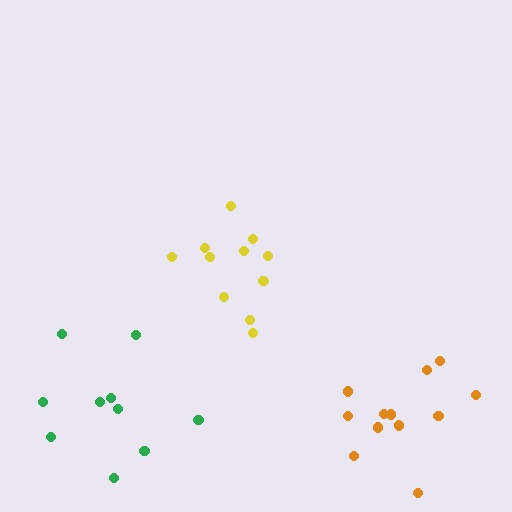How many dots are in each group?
Group 1: 12 dots, Group 2: 11 dots, Group 3: 10 dots (33 total).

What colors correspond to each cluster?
The clusters are colored: orange, yellow, green.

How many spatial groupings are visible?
There are 3 spatial groupings.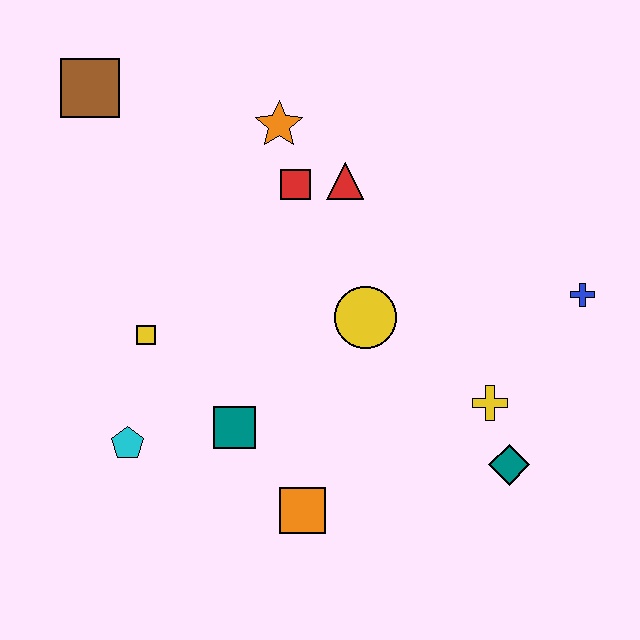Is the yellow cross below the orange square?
No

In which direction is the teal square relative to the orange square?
The teal square is above the orange square.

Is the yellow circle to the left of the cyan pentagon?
No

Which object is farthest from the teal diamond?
The brown square is farthest from the teal diamond.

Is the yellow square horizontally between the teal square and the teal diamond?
No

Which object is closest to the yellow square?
The cyan pentagon is closest to the yellow square.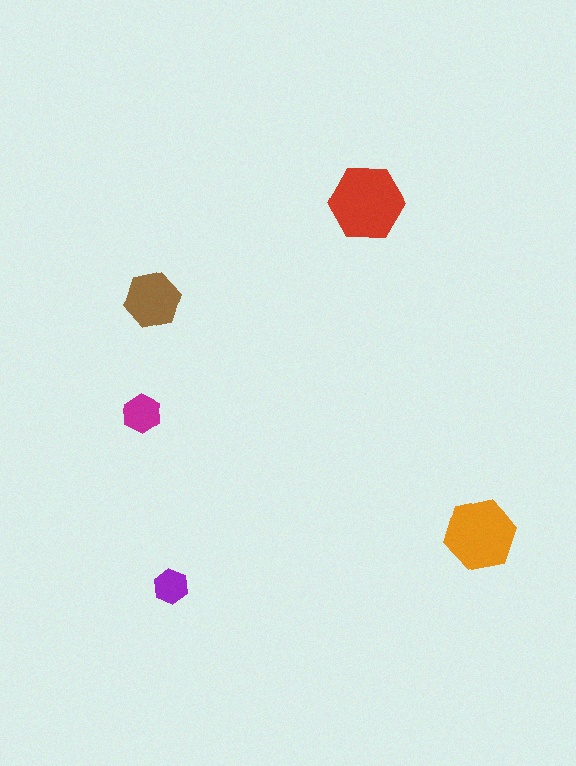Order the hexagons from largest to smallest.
the red one, the orange one, the brown one, the magenta one, the purple one.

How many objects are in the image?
There are 5 objects in the image.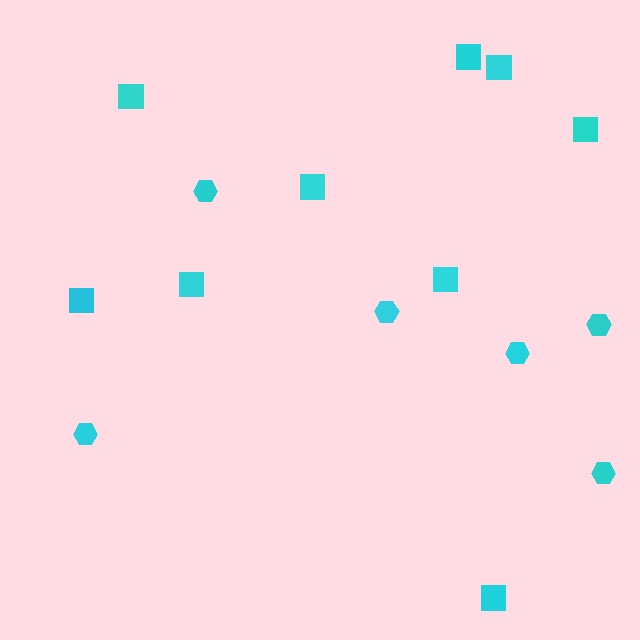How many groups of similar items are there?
There are 2 groups: one group of hexagons (6) and one group of squares (9).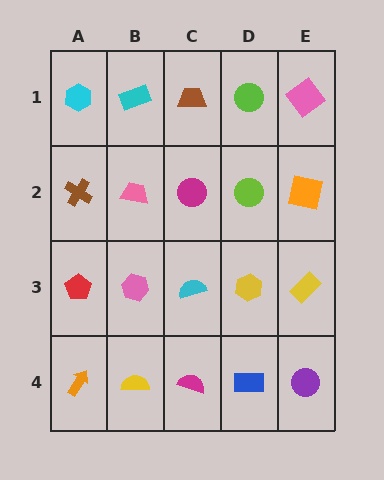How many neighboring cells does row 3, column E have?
3.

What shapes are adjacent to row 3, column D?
A lime circle (row 2, column D), a blue rectangle (row 4, column D), a cyan semicircle (row 3, column C), a yellow rectangle (row 3, column E).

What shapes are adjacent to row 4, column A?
A red pentagon (row 3, column A), a yellow semicircle (row 4, column B).